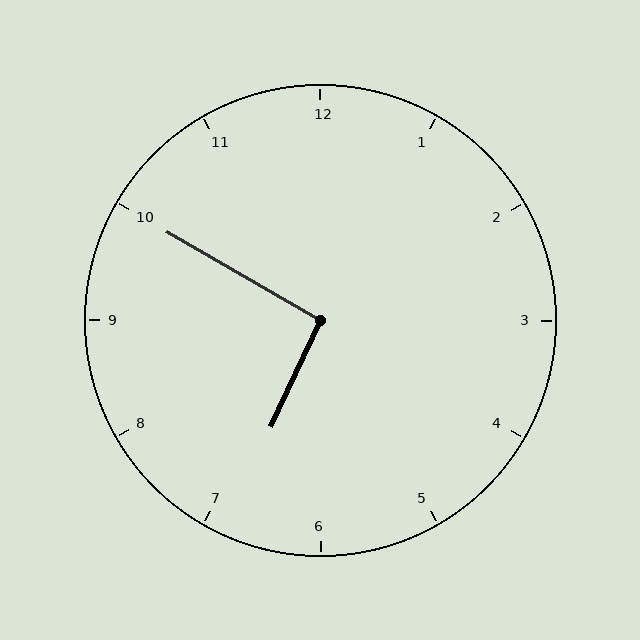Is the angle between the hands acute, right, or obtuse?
It is right.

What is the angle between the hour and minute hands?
Approximately 95 degrees.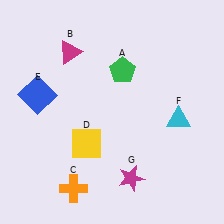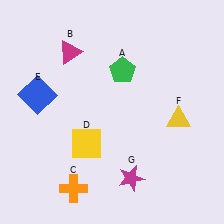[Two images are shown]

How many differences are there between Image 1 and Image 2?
There is 1 difference between the two images.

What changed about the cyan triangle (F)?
In Image 1, F is cyan. In Image 2, it changed to yellow.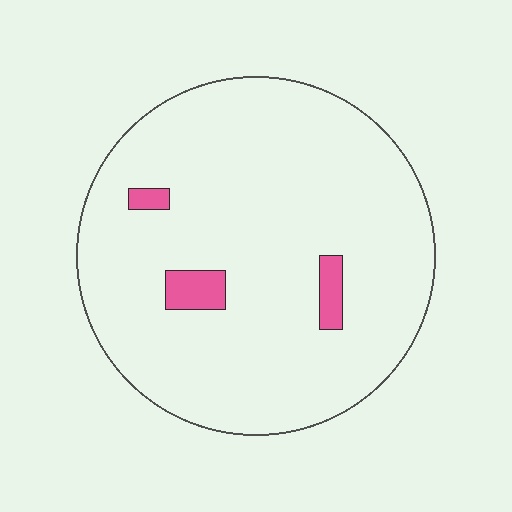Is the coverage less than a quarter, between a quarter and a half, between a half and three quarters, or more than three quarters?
Less than a quarter.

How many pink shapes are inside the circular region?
3.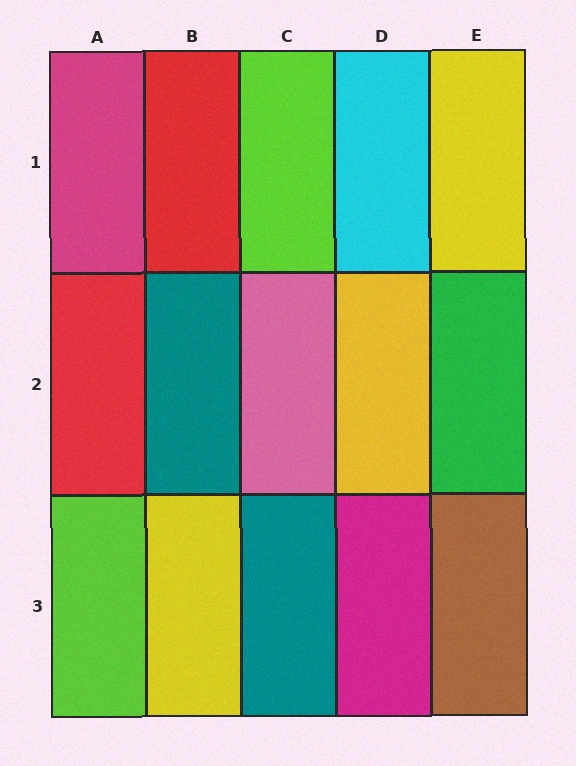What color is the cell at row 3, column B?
Yellow.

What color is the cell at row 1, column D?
Cyan.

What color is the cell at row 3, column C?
Teal.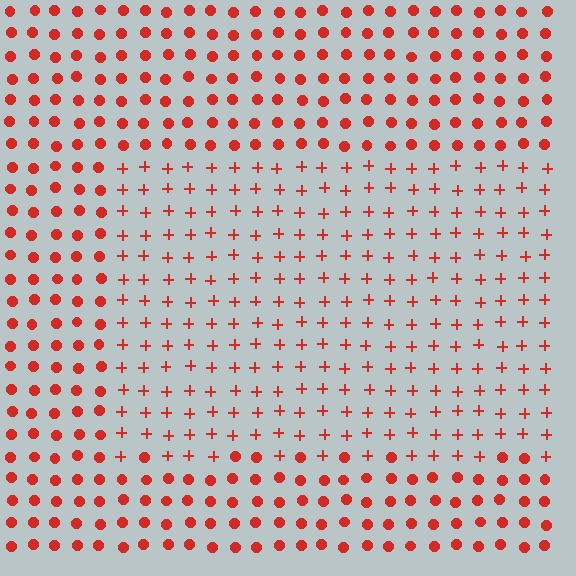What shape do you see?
I see a rectangle.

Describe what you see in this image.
The image is filled with small red elements arranged in a uniform grid. A rectangle-shaped region contains plus signs, while the surrounding area contains circles. The boundary is defined purely by the change in element shape.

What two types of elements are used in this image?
The image uses plus signs inside the rectangle region and circles outside it.